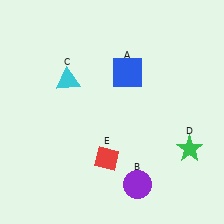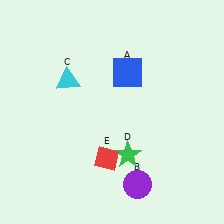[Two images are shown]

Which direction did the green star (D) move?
The green star (D) moved left.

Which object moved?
The green star (D) moved left.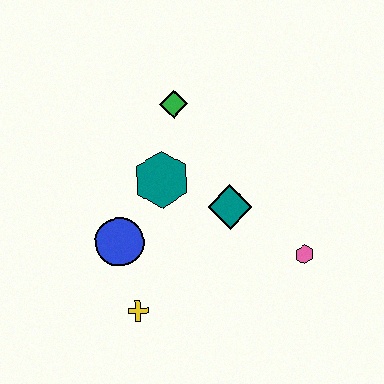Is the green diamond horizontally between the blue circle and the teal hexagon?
No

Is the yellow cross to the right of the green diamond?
No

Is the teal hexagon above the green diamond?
No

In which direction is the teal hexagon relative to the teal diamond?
The teal hexagon is to the left of the teal diamond.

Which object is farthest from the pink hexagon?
The green diamond is farthest from the pink hexagon.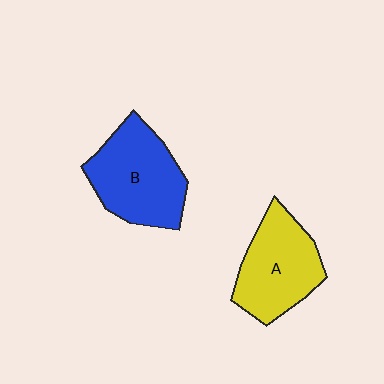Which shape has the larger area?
Shape B (blue).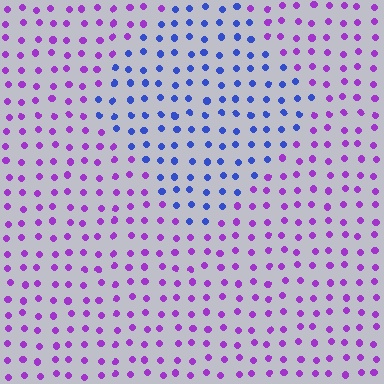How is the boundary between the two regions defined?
The boundary is defined purely by a slight shift in hue (about 54 degrees). Spacing, size, and orientation are identical on both sides.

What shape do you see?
I see a diamond.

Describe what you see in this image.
The image is filled with small purple elements in a uniform arrangement. A diamond-shaped region is visible where the elements are tinted to a slightly different hue, forming a subtle color boundary.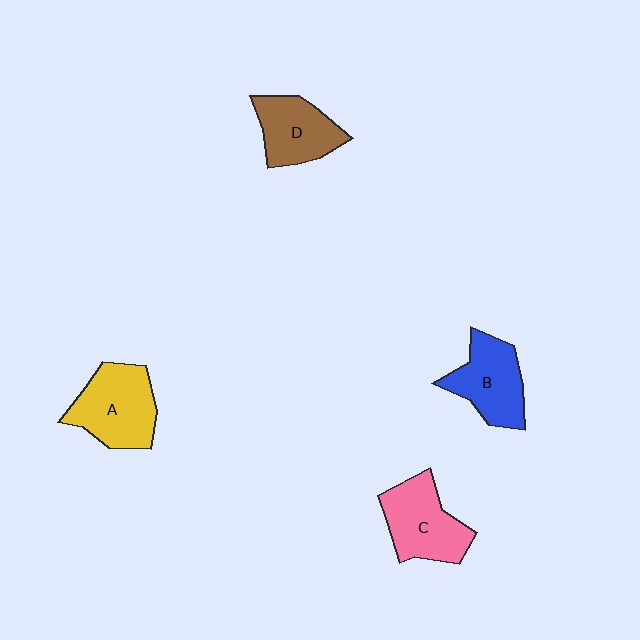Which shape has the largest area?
Shape A (yellow).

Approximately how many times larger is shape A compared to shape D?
Approximately 1.2 times.